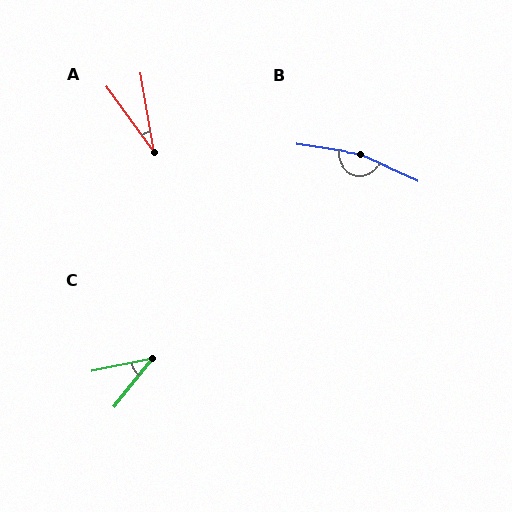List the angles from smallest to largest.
A (26°), C (40°), B (163°).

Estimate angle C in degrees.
Approximately 40 degrees.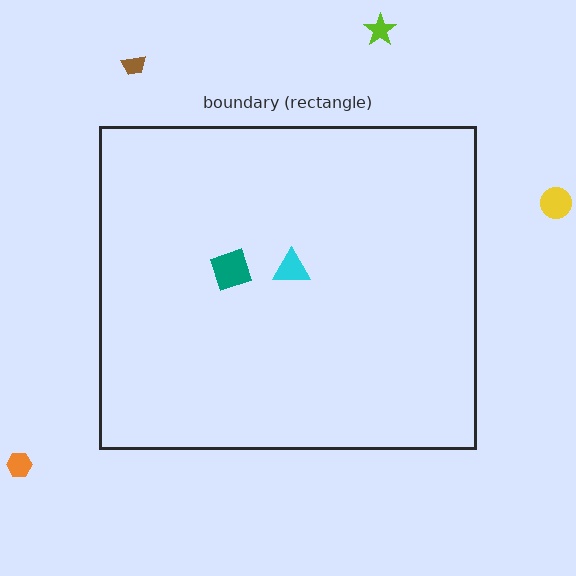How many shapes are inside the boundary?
2 inside, 4 outside.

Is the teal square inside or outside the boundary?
Inside.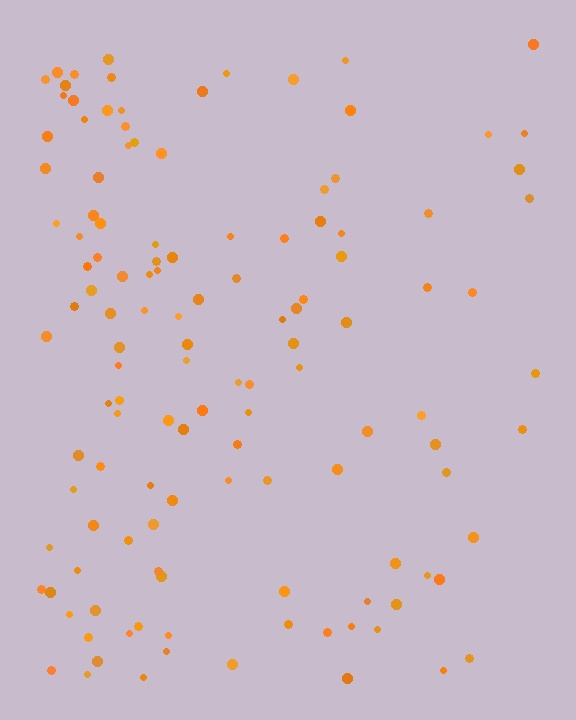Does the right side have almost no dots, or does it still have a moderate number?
Still a moderate number, just noticeably fewer than the left.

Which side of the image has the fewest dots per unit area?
The right.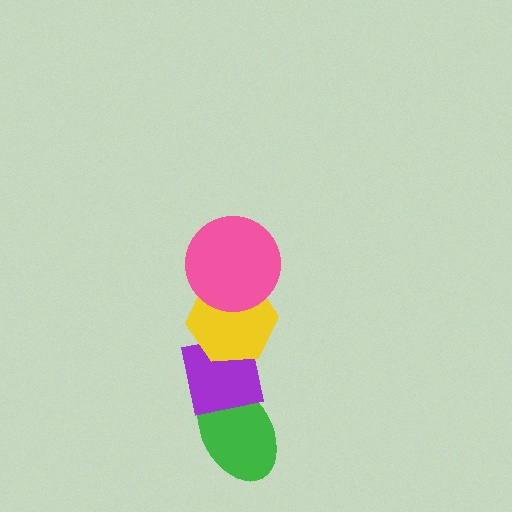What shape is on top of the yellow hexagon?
The pink circle is on top of the yellow hexagon.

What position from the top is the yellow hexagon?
The yellow hexagon is 2nd from the top.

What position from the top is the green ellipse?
The green ellipse is 4th from the top.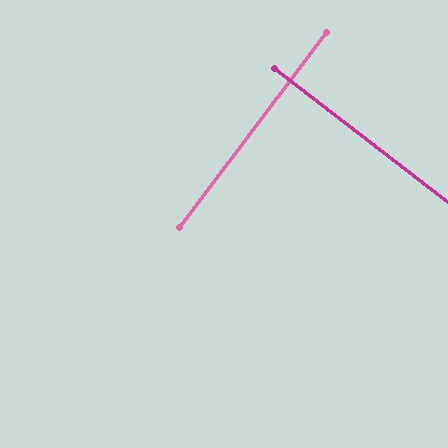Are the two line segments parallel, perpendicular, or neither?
Perpendicular — they meet at approximately 89°.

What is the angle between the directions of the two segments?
Approximately 89 degrees.